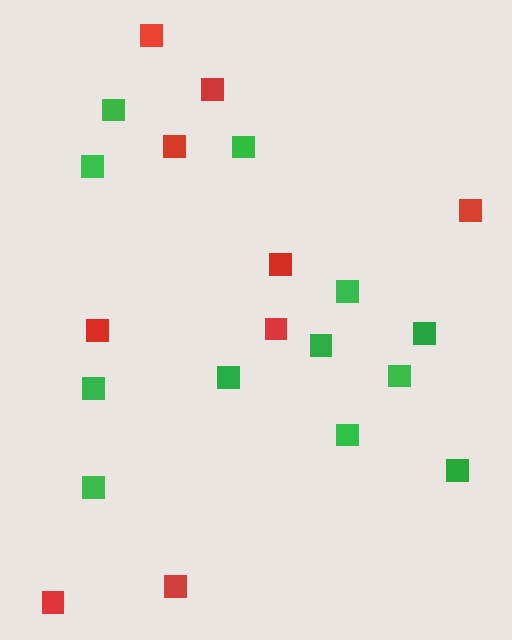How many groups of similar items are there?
There are 2 groups: one group of red squares (9) and one group of green squares (12).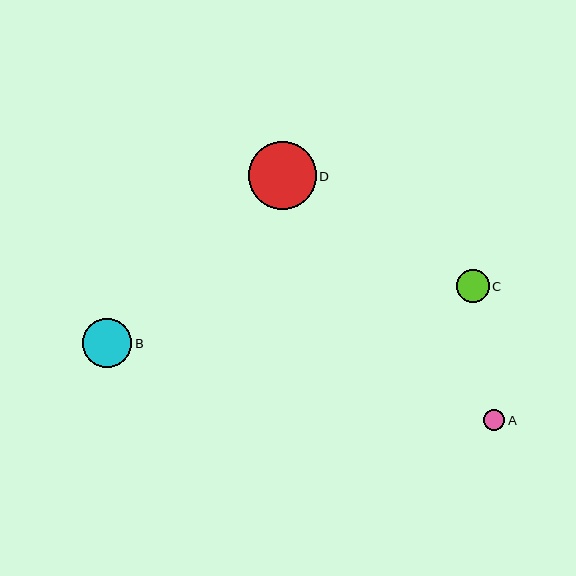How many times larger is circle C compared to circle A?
Circle C is approximately 1.5 times the size of circle A.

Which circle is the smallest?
Circle A is the smallest with a size of approximately 21 pixels.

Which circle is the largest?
Circle D is the largest with a size of approximately 67 pixels.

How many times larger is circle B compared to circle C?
Circle B is approximately 1.5 times the size of circle C.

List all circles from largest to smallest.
From largest to smallest: D, B, C, A.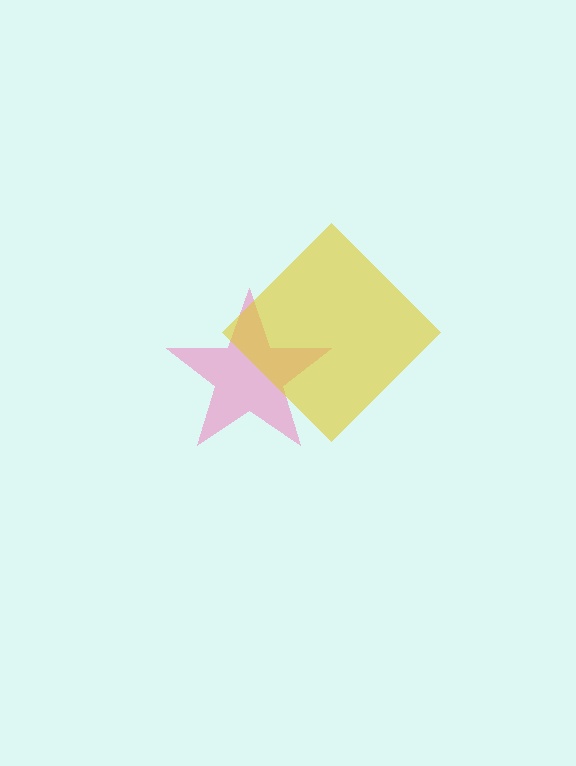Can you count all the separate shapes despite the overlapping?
Yes, there are 2 separate shapes.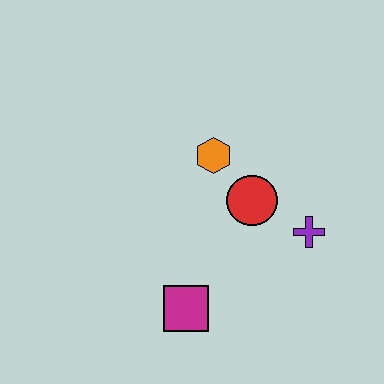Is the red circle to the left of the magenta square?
No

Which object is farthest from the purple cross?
The magenta square is farthest from the purple cross.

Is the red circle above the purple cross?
Yes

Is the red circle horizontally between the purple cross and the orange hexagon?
Yes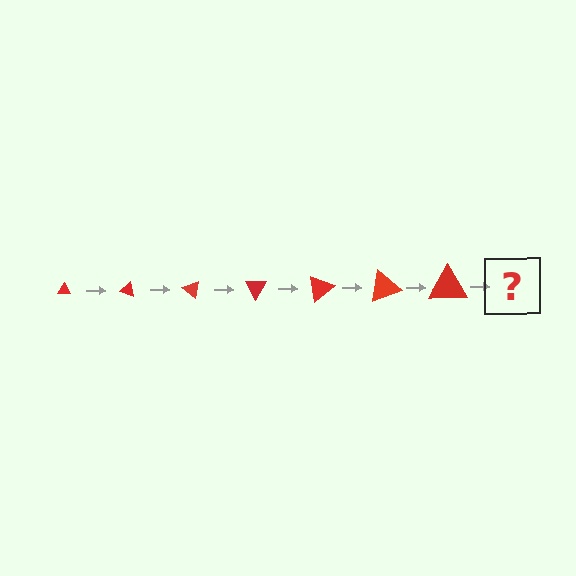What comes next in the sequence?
The next element should be a triangle, larger than the previous one and rotated 140 degrees from the start.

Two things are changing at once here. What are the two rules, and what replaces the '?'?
The two rules are that the triangle grows larger each step and it rotates 20 degrees each step. The '?' should be a triangle, larger than the previous one and rotated 140 degrees from the start.